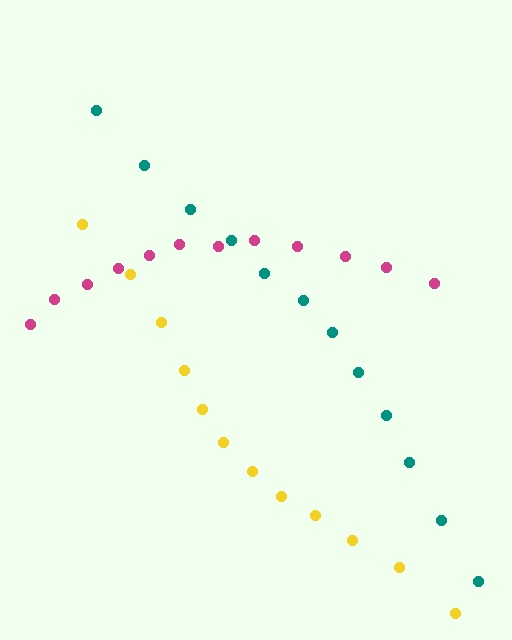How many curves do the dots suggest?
There are 3 distinct paths.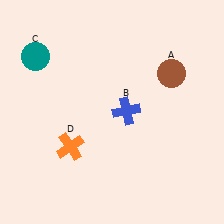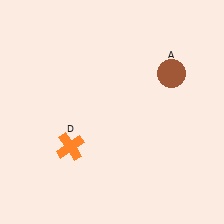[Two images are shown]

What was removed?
The blue cross (B), the teal circle (C) were removed in Image 2.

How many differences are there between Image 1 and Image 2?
There are 2 differences between the two images.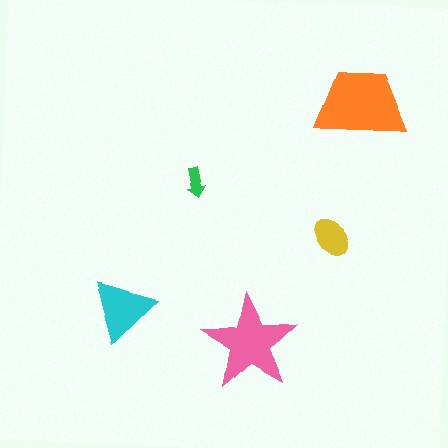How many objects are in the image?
There are 5 objects in the image.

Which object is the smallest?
The green arrow.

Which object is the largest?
The orange trapezoid.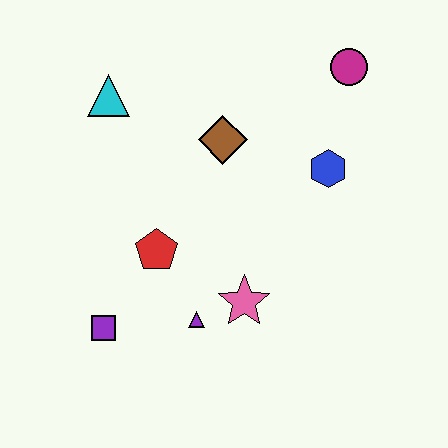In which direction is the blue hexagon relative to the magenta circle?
The blue hexagon is below the magenta circle.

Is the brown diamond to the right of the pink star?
No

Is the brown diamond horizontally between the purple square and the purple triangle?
No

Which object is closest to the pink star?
The purple triangle is closest to the pink star.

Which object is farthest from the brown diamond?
The purple square is farthest from the brown diamond.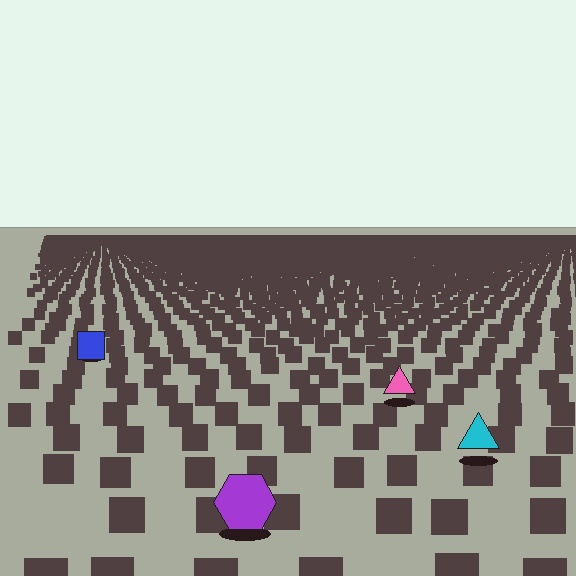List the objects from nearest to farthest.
From nearest to farthest: the purple hexagon, the cyan triangle, the pink triangle, the blue square.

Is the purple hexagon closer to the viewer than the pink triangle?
Yes. The purple hexagon is closer — you can tell from the texture gradient: the ground texture is coarser near it.